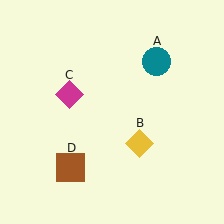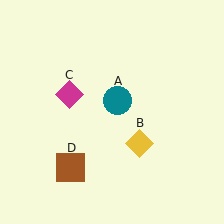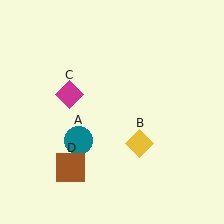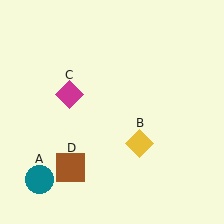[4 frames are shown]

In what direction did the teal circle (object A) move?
The teal circle (object A) moved down and to the left.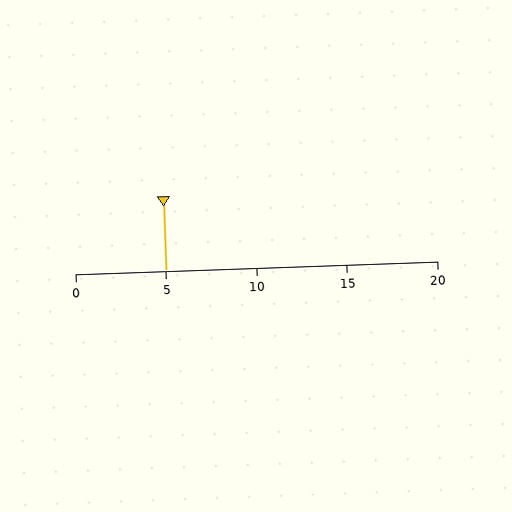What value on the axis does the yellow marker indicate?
The marker indicates approximately 5.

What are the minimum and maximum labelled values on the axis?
The axis runs from 0 to 20.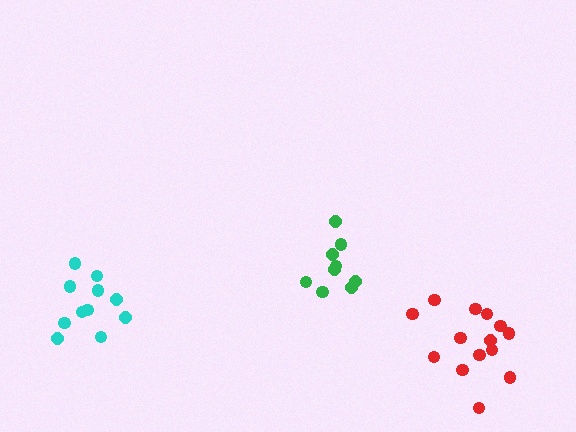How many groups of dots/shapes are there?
There are 3 groups.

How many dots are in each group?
Group 1: 9 dots, Group 2: 14 dots, Group 3: 11 dots (34 total).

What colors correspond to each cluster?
The clusters are colored: green, red, cyan.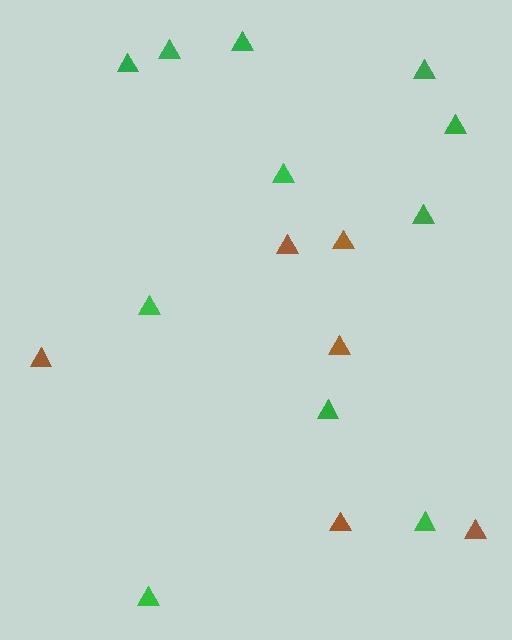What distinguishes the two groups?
There are 2 groups: one group of green triangles (11) and one group of brown triangles (6).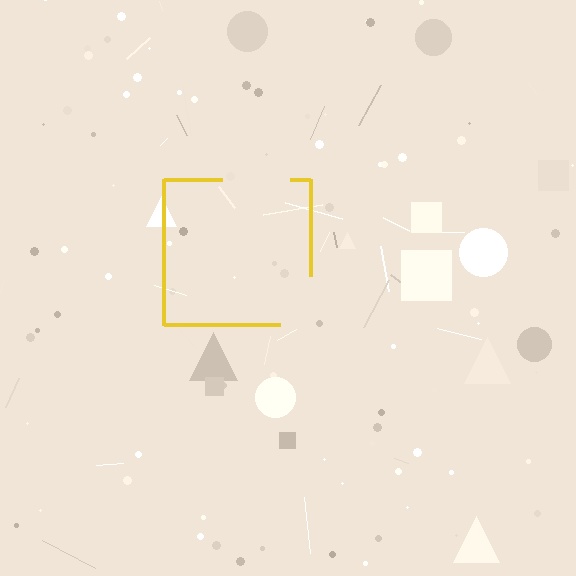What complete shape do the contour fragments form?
The contour fragments form a square.